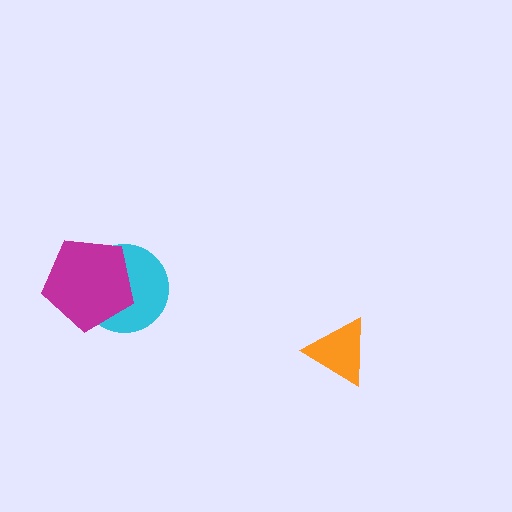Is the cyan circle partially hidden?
Yes, it is partially covered by another shape.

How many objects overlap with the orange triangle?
0 objects overlap with the orange triangle.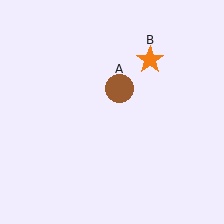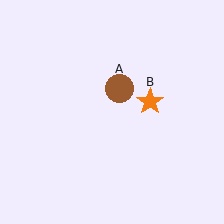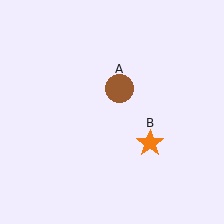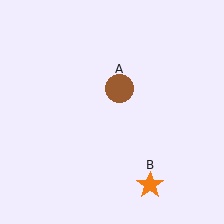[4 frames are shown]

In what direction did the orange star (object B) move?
The orange star (object B) moved down.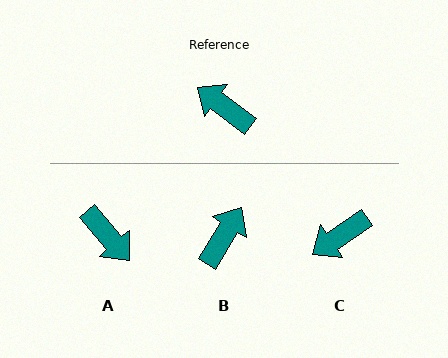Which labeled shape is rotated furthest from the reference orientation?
A, about 167 degrees away.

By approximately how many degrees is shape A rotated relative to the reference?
Approximately 167 degrees counter-clockwise.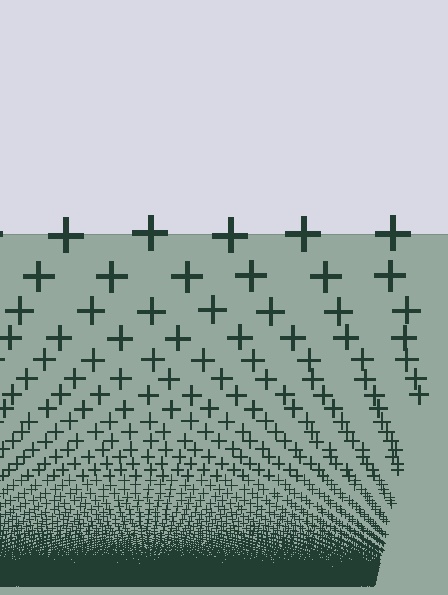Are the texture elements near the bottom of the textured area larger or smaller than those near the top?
Smaller. The gradient is inverted — elements near the bottom are smaller and denser.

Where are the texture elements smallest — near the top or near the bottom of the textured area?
Near the bottom.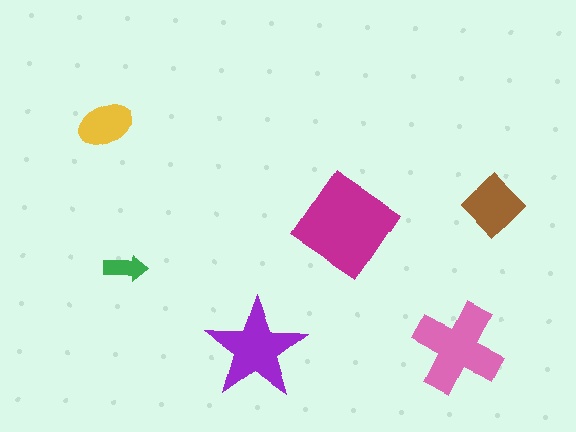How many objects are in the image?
There are 6 objects in the image.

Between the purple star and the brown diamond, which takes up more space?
The purple star.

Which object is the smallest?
The green arrow.